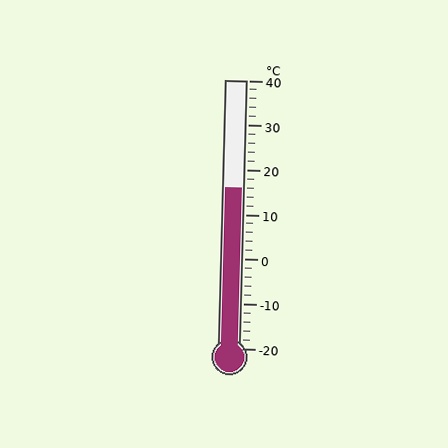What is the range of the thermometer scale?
The thermometer scale ranges from -20°C to 40°C.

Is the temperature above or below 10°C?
The temperature is above 10°C.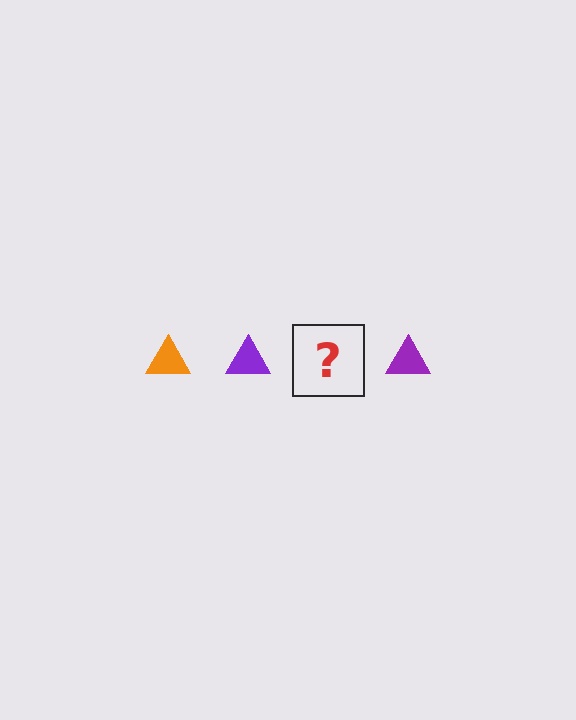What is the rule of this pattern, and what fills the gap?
The rule is that the pattern cycles through orange, purple triangles. The gap should be filled with an orange triangle.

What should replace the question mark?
The question mark should be replaced with an orange triangle.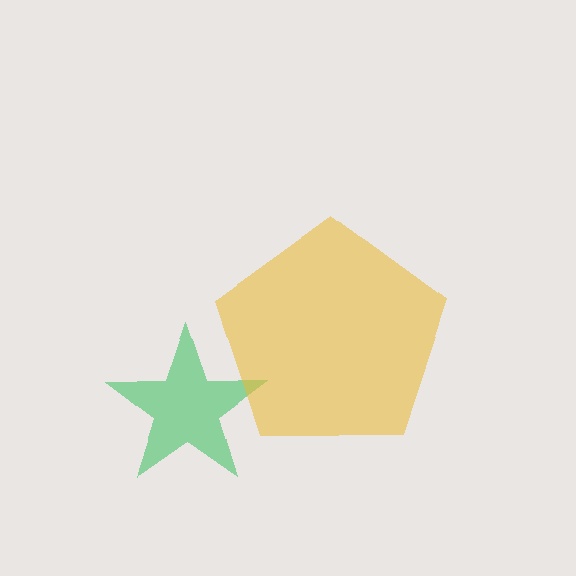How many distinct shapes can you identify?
There are 2 distinct shapes: a green star, a yellow pentagon.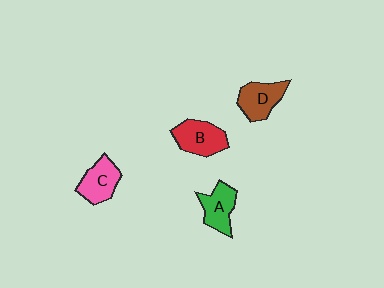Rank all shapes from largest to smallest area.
From largest to smallest: B (red), D (brown), C (pink), A (green).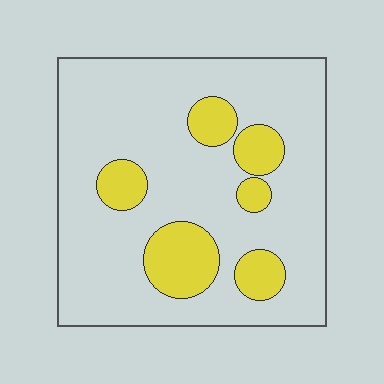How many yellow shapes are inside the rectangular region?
6.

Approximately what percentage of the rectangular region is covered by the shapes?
Approximately 20%.